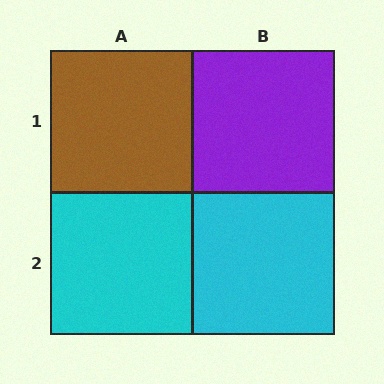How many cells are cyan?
2 cells are cyan.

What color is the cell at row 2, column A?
Cyan.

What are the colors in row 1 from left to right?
Brown, purple.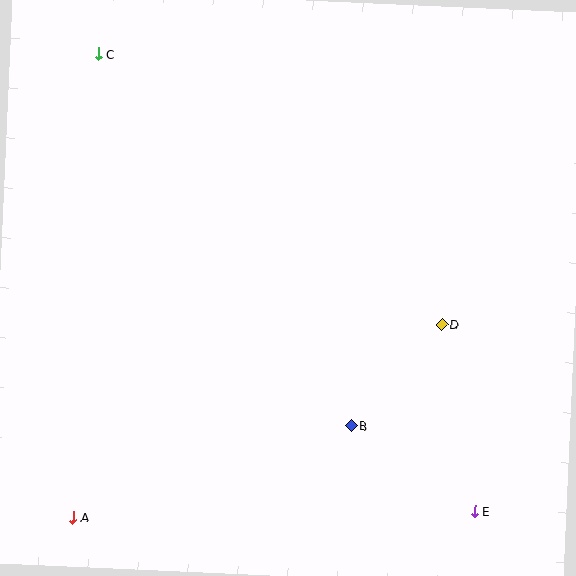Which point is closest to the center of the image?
Point B at (351, 426) is closest to the center.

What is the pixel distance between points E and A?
The distance between E and A is 401 pixels.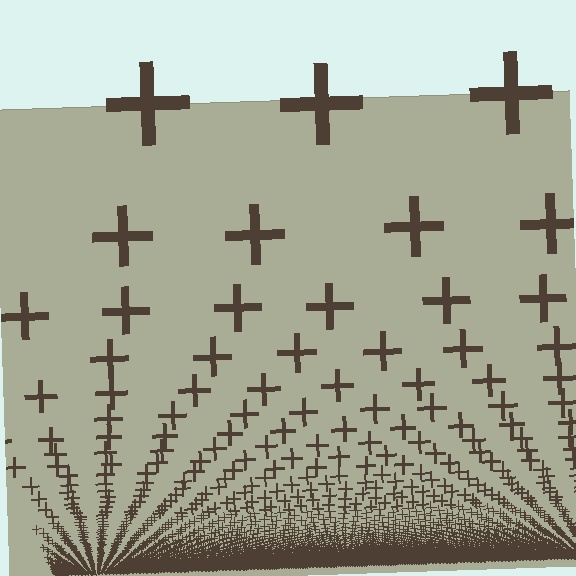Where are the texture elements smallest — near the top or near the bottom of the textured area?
Near the bottom.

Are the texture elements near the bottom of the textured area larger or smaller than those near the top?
Smaller. The gradient is inverted — elements near the bottom are smaller and denser.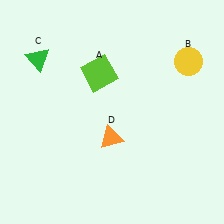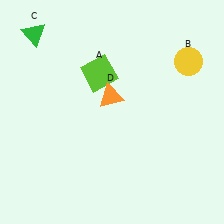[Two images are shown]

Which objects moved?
The objects that moved are: the green triangle (C), the orange triangle (D).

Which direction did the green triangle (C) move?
The green triangle (C) moved up.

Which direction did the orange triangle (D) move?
The orange triangle (D) moved up.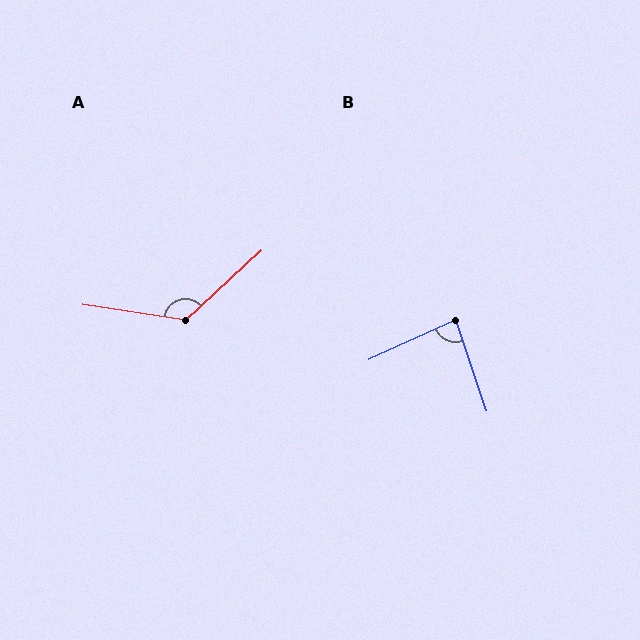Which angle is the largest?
A, at approximately 129 degrees.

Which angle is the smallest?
B, at approximately 84 degrees.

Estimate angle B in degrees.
Approximately 84 degrees.